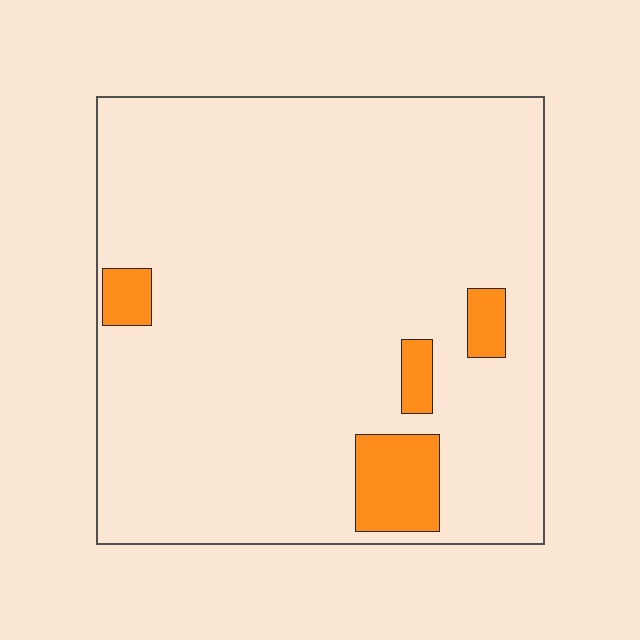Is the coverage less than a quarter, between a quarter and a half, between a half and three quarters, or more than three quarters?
Less than a quarter.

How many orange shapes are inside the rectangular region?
4.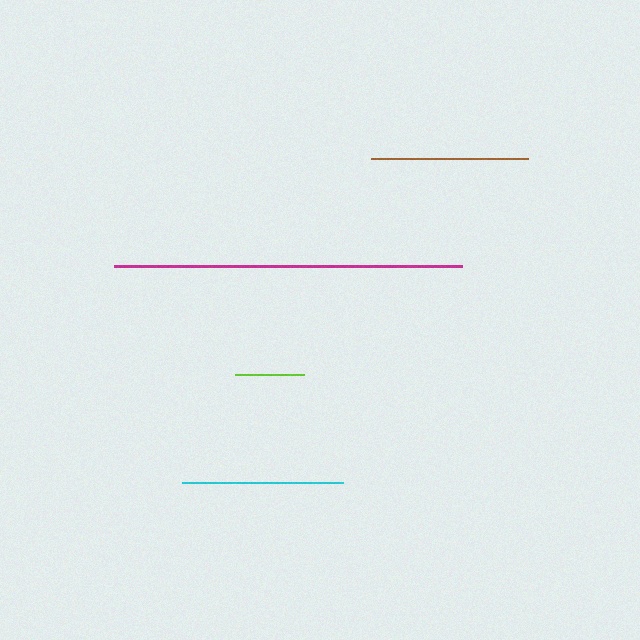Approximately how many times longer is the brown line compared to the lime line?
The brown line is approximately 2.3 times the length of the lime line.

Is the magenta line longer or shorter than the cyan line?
The magenta line is longer than the cyan line.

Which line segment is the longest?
The magenta line is the longest at approximately 348 pixels.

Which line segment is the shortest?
The lime line is the shortest at approximately 68 pixels.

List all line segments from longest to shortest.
From longest to shortest: magenta, cyan, brown, lime.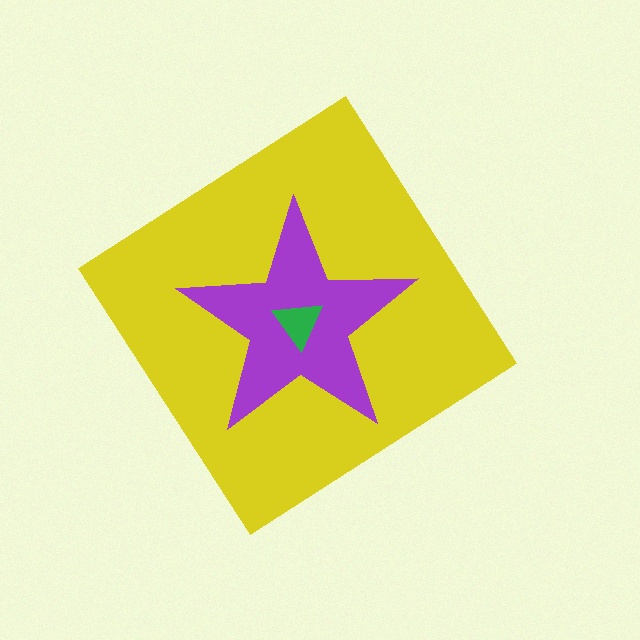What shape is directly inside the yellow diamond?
The purple star.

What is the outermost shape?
The yellow diamond.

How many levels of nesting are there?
3.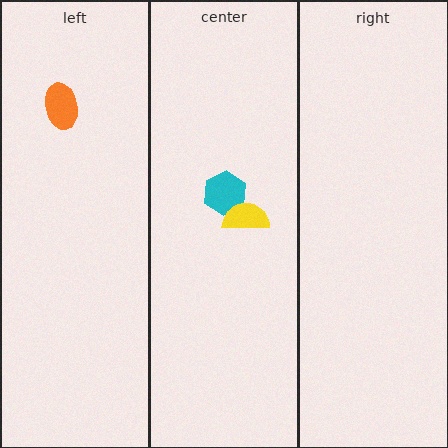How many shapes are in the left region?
1.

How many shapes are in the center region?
2.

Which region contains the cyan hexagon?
The center region.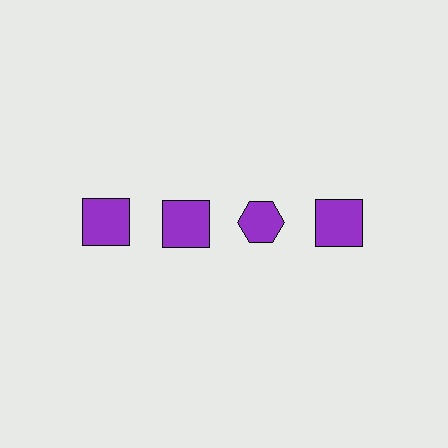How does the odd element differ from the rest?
It has a different shape: hexagon instead of square.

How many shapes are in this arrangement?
There are 4 shapes arranged in a grid pattern.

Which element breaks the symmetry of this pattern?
The purple hexagon in the top row, center column breaks the symmetry. All other shapes are purple squares.